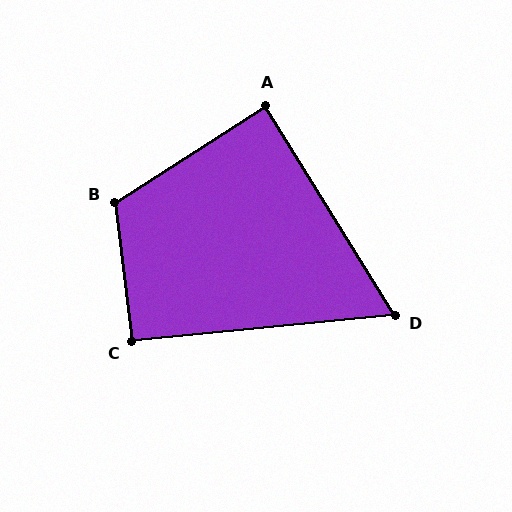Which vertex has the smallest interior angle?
D, at approximately 64 degrees.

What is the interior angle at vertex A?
Approximately 89 degrees (approximately right).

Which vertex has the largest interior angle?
B, at approximately 116 degrees.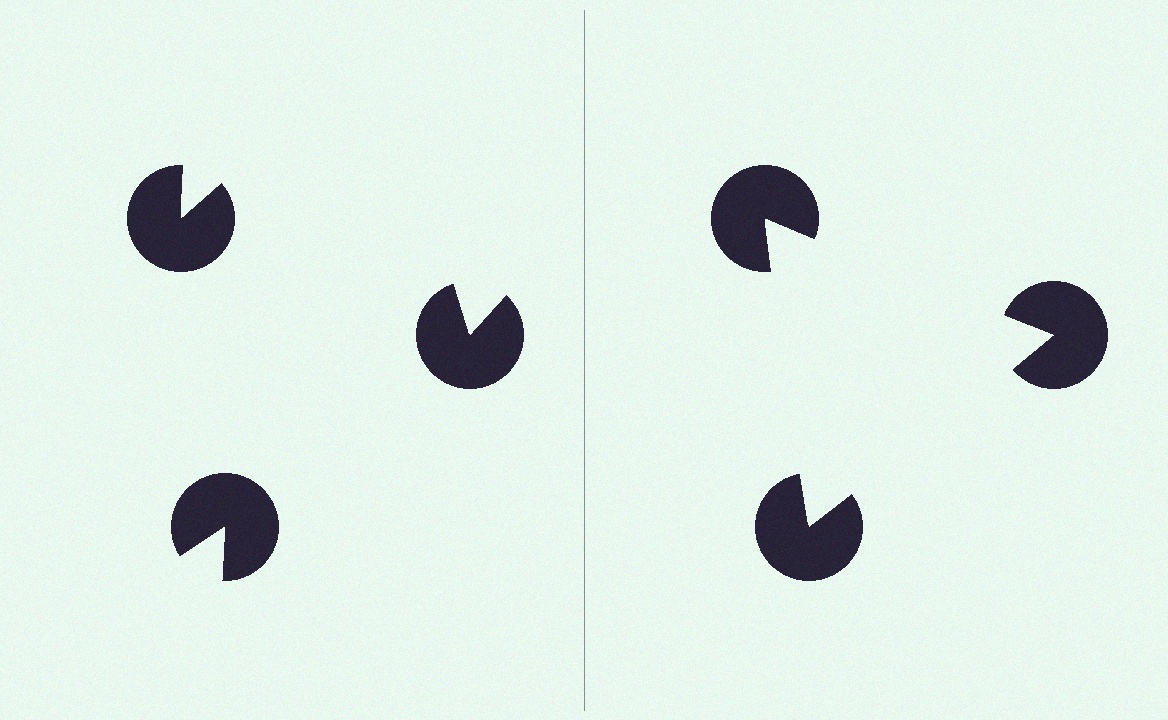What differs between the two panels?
The pac-man discs are positioned identically on both sides; only the wedge orientations differ. On the right they align to a triangle; on the left they are misaligned.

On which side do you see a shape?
An illusory triangle appears on the right side. On the left side the wedge cuts are rotated, so no coherent shape forms.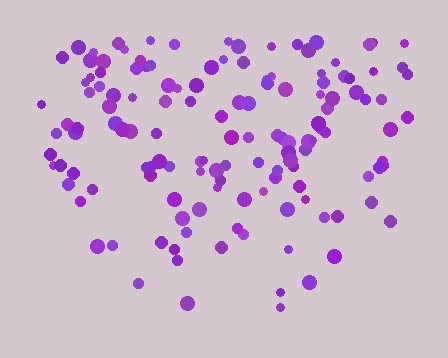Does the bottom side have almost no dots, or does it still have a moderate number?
Still a moderate number, just noticeably fewer than the top.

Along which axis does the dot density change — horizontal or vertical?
Vertical.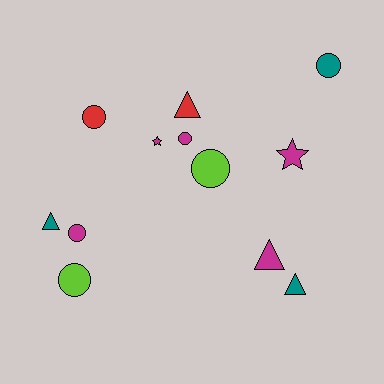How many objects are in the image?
There are 12 objects.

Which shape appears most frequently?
Circle, with 6 objects.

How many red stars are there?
There are no red stars.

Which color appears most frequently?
Magenta, with 5 objects.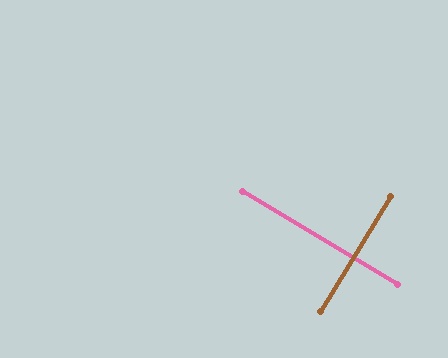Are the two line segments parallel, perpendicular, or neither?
Perpendicular — they meet at approximately 89°.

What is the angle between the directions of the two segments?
Approximately 89 degrees.